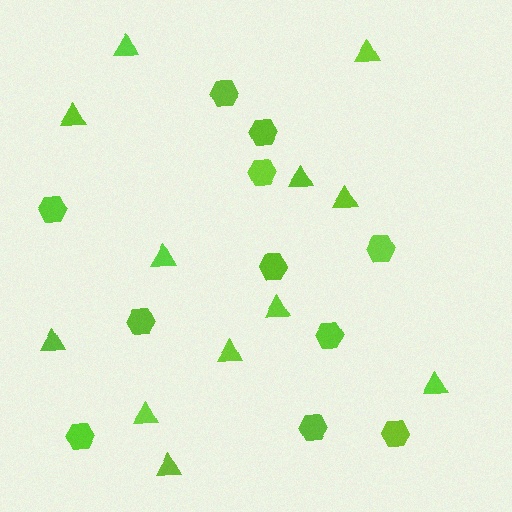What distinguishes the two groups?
There are 2 groups: one group of triangles (12) and one group of hexagons (11).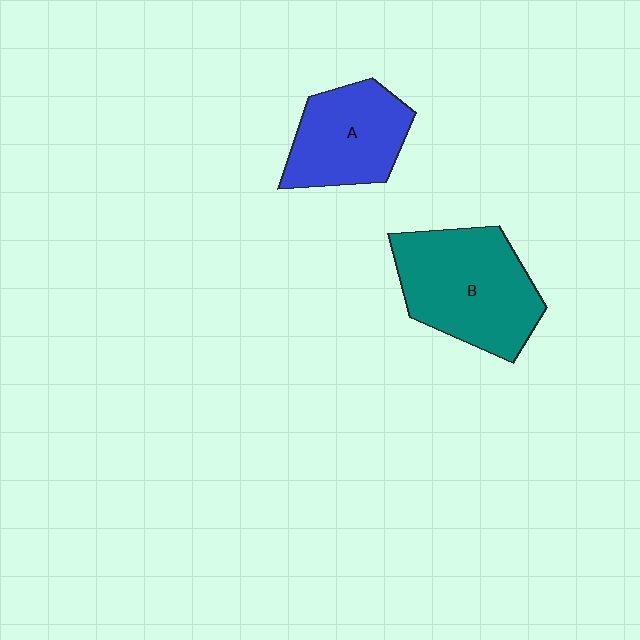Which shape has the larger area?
Shape B (teal).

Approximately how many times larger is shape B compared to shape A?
Approximately 1.4 times.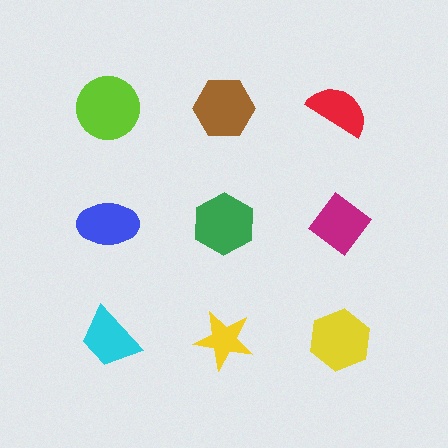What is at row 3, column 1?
A cyan trapezoid.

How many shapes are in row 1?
3 shapes.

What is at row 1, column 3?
A red semicircle.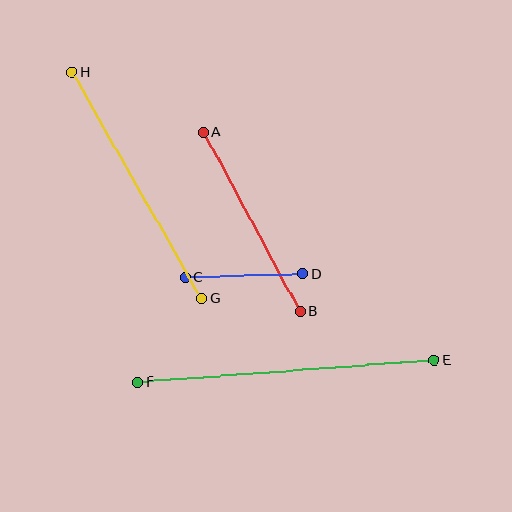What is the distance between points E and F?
The distance is approximately 297 pixels.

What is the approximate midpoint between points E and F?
The midpoint is at approximately (286, 371) pixels.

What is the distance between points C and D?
The distance is approximately 118 pixels.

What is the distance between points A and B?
The distance is approximately 204 pixels.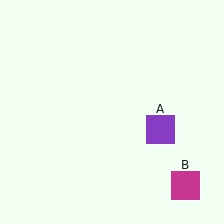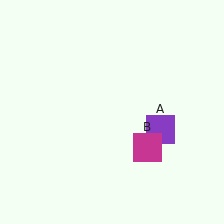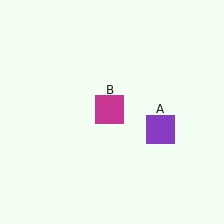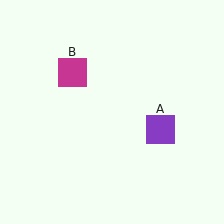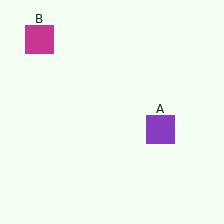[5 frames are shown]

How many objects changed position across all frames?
1 object changed position: magenta square (object B).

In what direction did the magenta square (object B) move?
The magenta square (object B) moved up and to the left.